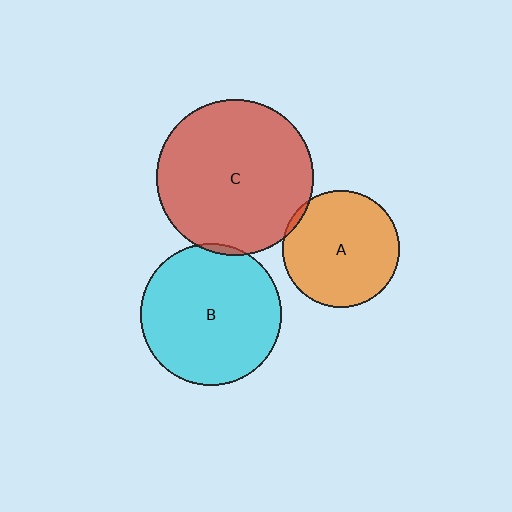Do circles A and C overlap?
Yes.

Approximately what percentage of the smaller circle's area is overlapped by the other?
Approximately 5%.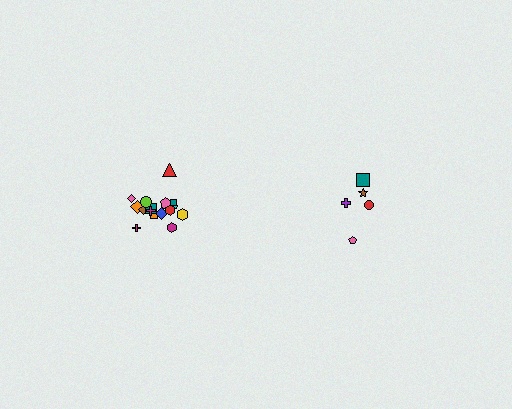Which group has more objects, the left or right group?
The left group.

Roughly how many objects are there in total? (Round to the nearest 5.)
Roughly 25 objects in total.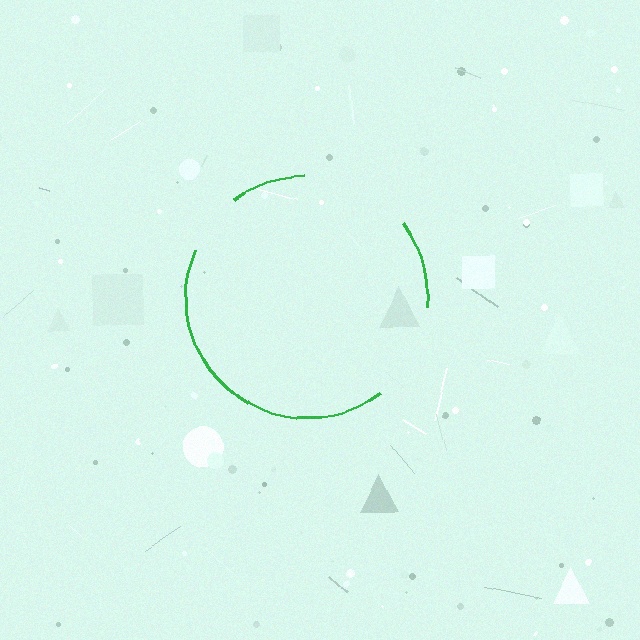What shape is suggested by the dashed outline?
The dashed outline suggests a circle.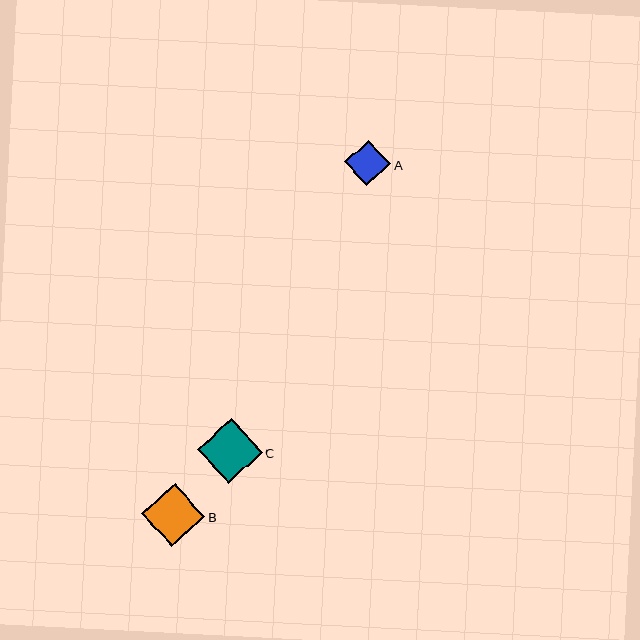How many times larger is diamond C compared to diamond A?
Diamond C is approximately 1.4 times the size of diamond A.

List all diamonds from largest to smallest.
From largest to smallest: C, B, A.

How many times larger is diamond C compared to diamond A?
Diamond C is approximately 1.4 times the size of diamond A.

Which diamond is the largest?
Diamond C is the largest with a size of approximately 65 pixels.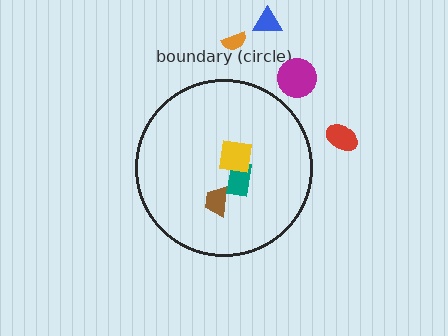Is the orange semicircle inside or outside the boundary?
Outside.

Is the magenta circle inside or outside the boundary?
Outside.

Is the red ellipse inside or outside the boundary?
Outside.